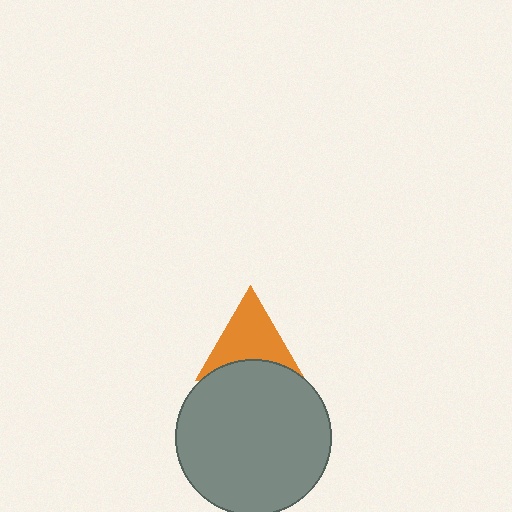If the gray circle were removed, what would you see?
You would see the complete orange triangle.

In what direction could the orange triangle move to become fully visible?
The orange triangle could move up. That would shift it out from behind the gray circle entirely.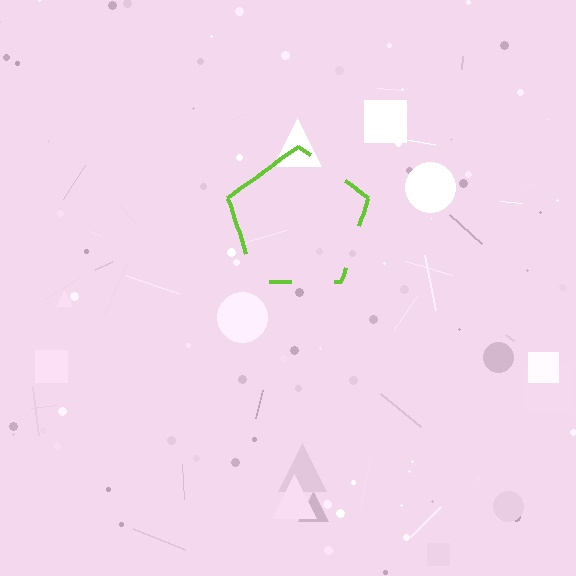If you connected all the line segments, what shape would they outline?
They would outline a pentagon.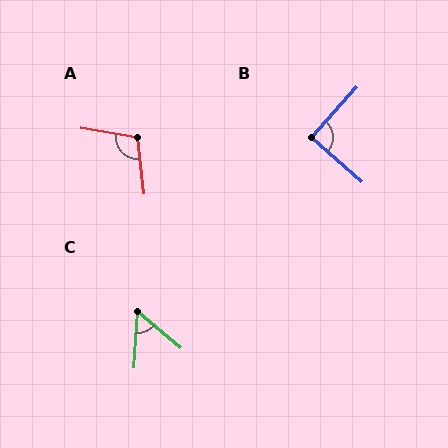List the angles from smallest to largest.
C (54°), B (90°), A (107°).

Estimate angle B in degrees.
Approximately 90 degrees.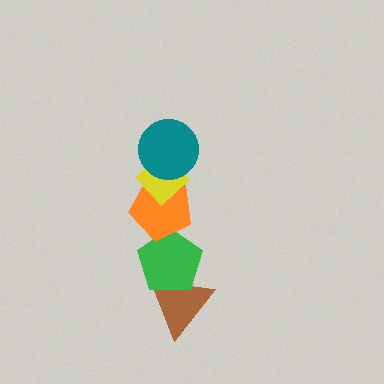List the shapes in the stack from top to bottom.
From top to bottom: the teal circle, the yellow diamond, the orange pentagon, the green pentagon, the brown triangle.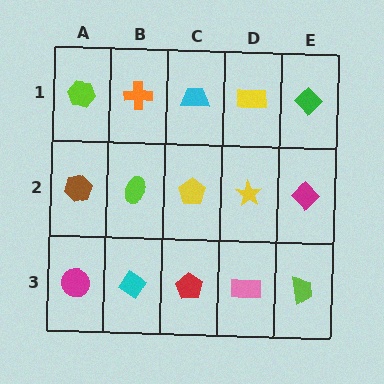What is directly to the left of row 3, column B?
A magenta circle.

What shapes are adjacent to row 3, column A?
A brown hexagon (row 2, column A), a cyan diamond (row 3, column B).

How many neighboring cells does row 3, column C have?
3.